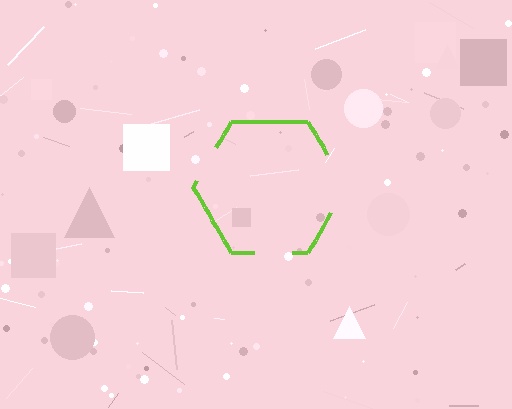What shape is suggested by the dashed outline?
The dashed outline suggests a hexagon.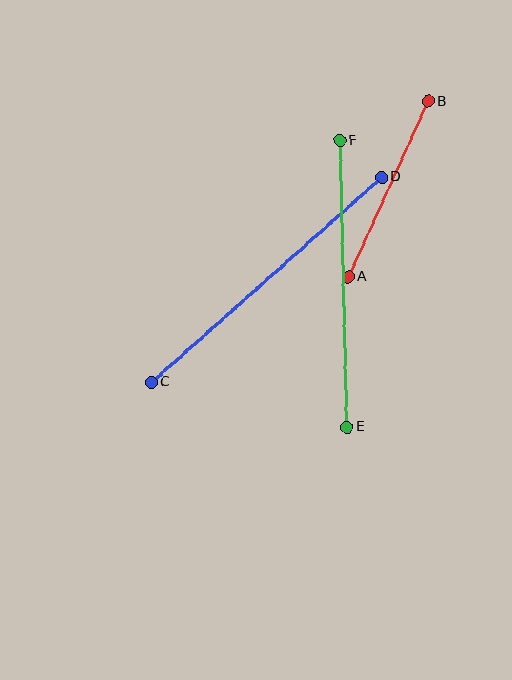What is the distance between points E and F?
The distance is approximately 287 pixels.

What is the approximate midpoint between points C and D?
The midpoint is at approximately (266, 280) pixels.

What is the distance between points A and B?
The distance is approximately 193 pixels.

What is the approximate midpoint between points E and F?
The midpoint is at approximately (343, 284) pixels.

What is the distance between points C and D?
The distance is approximately 309 pixels.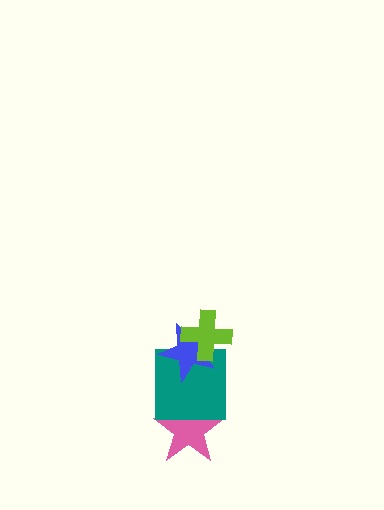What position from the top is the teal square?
The teal square is 3rd from the top.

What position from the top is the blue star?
The blue star is 2nd from the top.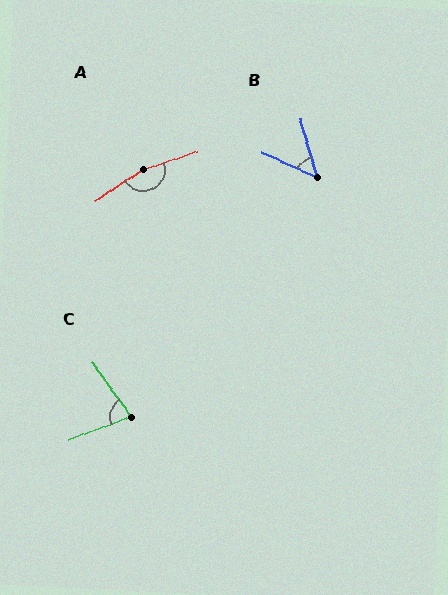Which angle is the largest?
A, at approximately 166 degrees.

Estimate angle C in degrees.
Approximately 75 degrees.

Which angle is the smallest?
B, at approximately 49 degrees.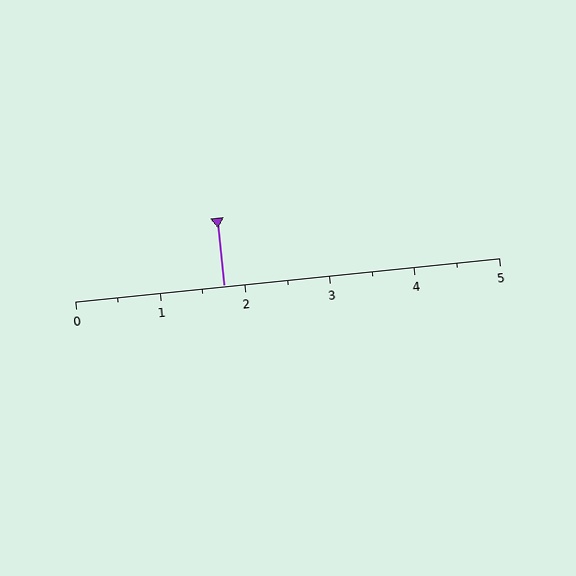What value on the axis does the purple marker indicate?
The marker indicates approximately 1.8.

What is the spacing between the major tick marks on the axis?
The major ticks are spaced 1 apart.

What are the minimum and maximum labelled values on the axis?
The axis runs from 0 to 5.